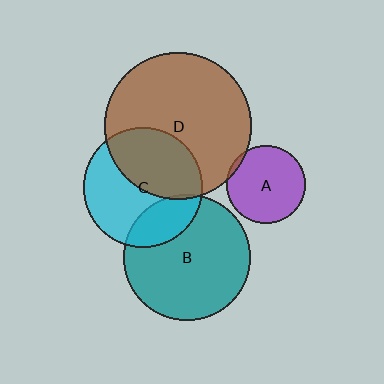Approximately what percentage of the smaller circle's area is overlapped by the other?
Approximately 5%.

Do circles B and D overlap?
Yes.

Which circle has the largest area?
Circle D (brown).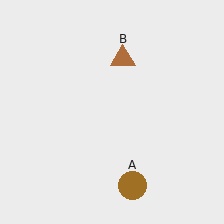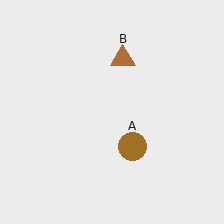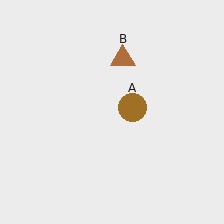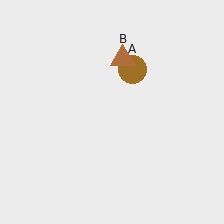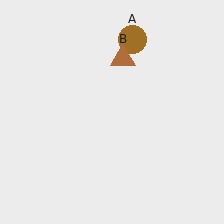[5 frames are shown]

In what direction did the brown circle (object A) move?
The brown circle (object A) moved up.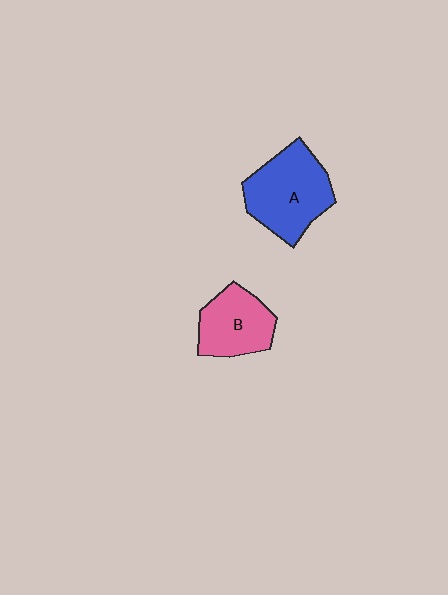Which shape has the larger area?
Shape A (blue).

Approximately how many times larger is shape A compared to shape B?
Approximately 1.4 times.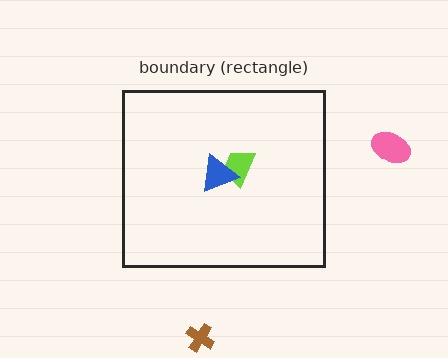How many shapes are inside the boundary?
2 inside, 2 outside.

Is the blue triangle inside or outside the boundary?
Inside.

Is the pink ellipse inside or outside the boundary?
Outside.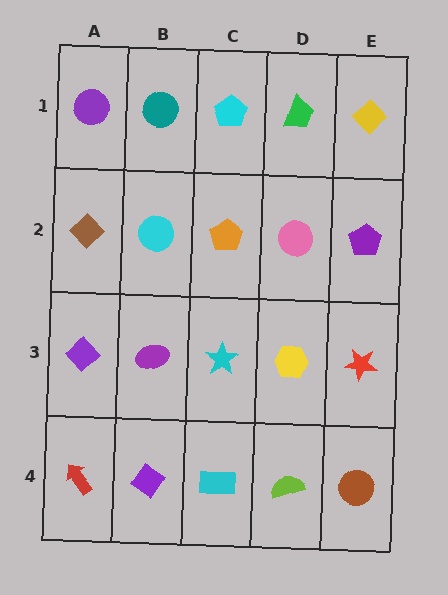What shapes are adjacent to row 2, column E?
A yellow diamond (row 1, column E), a red star (row 3, column E), a pink circle (row 2, column D).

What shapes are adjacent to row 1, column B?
A cyan circle (row 2, column B), a purple circle (row 1, column A), a cyan pentagon (row 1, column C).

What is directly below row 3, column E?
A brown circle.